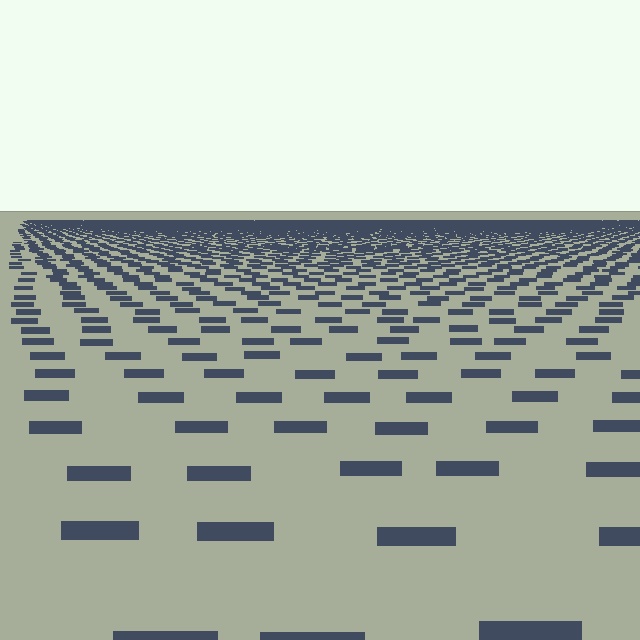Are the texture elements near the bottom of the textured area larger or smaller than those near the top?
Larger. Near the bottom, elements are closer to the viewer and appear at a bigger on-screen size.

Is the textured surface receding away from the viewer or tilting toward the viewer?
The surface is receding away from the viewer. Texture elements get smaller and denser toward the top.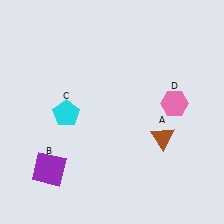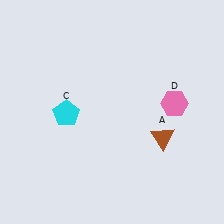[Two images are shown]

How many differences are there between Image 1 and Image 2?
There is 1 difference between the two images.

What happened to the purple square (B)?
The purple square (B) was removed in Image 2. It was in the bottom-left area of Image 1.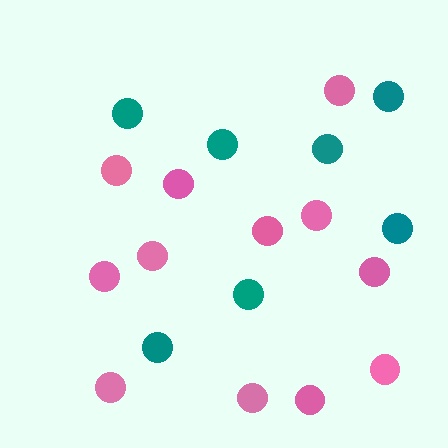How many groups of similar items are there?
There are 2 groups: one group of teal circles (7) and one group of pink circles (12).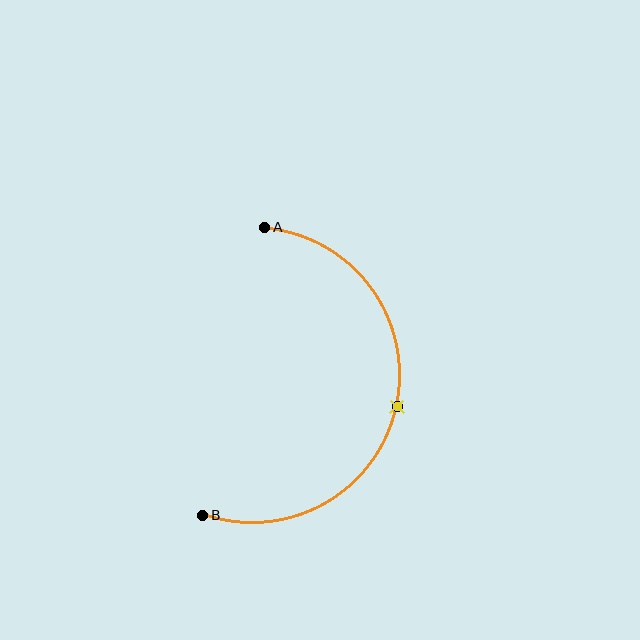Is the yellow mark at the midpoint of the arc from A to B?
Yes. The yellow mark lies on the arc at equal arc-length from both A and B — it is the arc midpoint.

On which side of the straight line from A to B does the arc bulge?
The arc bulges to the right of the straight line connecting A and B.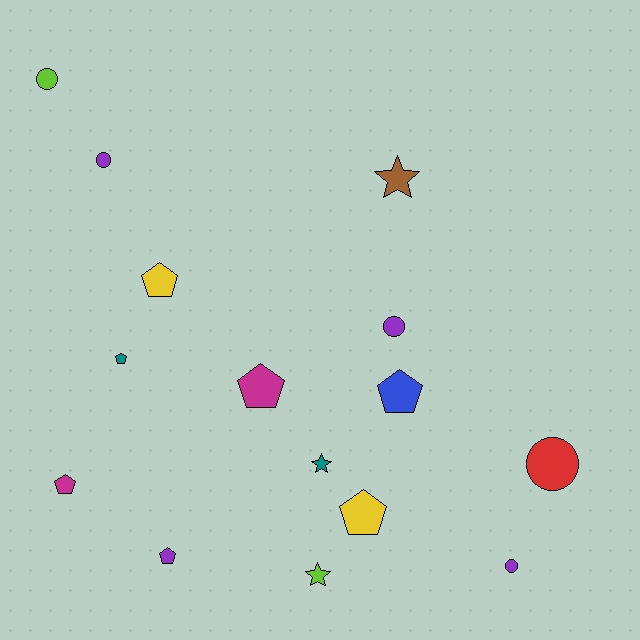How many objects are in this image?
There are 15 objects.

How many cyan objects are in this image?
There are no cyan objects.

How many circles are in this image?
There are 5 circles.